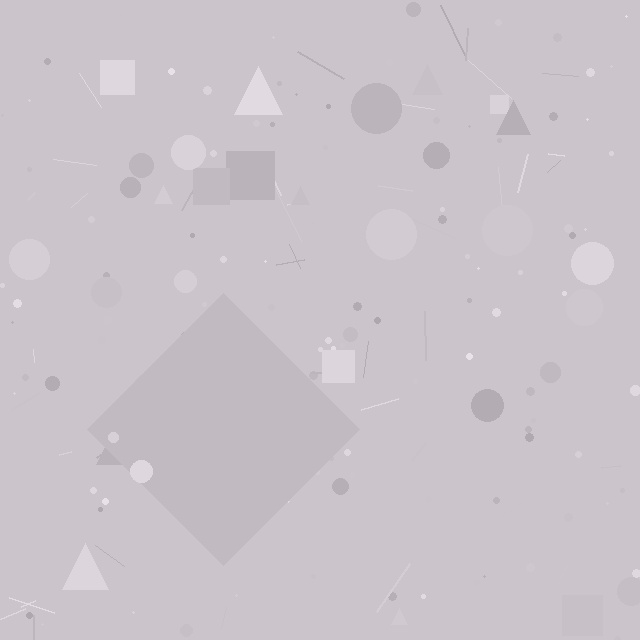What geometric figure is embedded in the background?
A diamond is embedded in the background.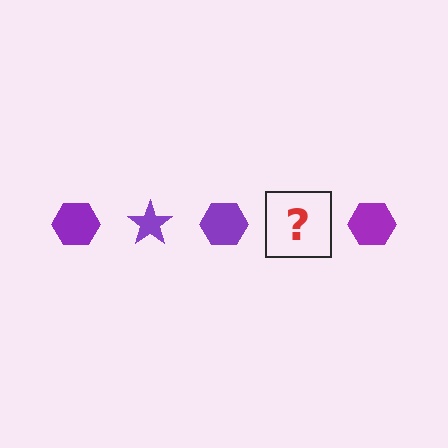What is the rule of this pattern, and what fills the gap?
The rule is that the pattern cycles through hexagon, star shapes in purple. The gap should be filled with a purple star.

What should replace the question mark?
The question mark should be replaced with a purple star.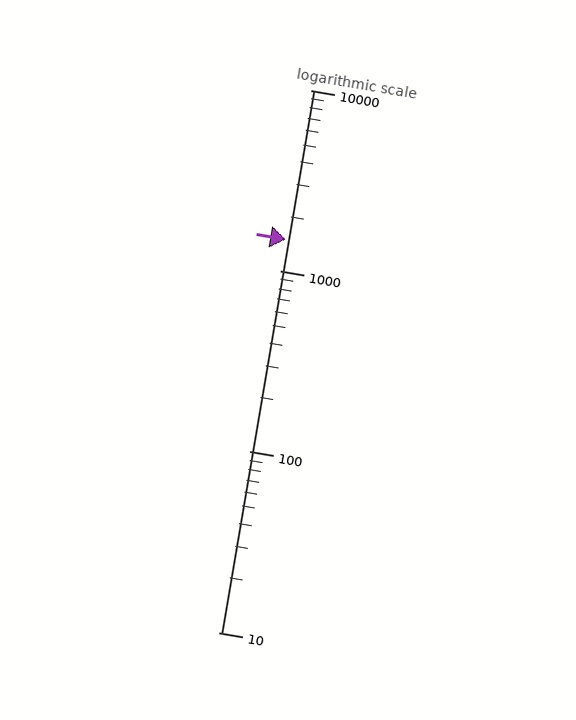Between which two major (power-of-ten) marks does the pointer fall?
The pointer is between 1000 and 10000.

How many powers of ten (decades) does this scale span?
The scale spans 3 decades, from 10 to 10000.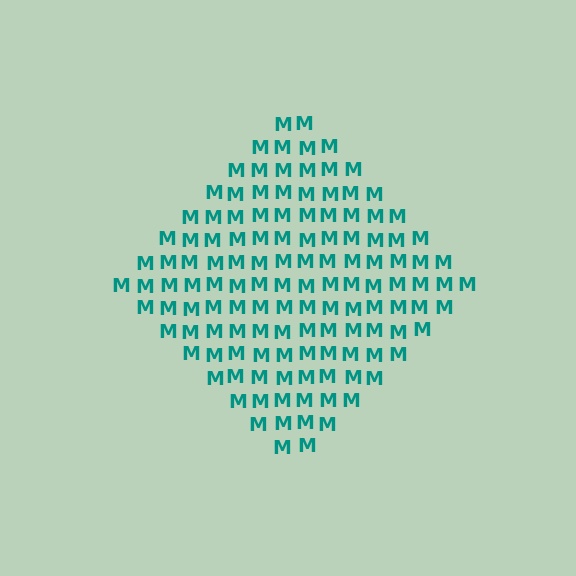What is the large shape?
The large shape is a diamond.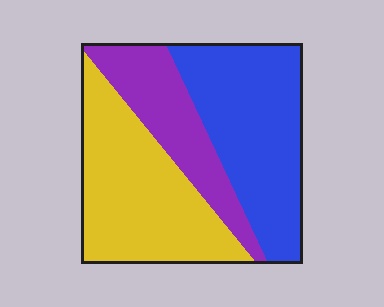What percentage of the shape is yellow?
Yellow covers about 40% of the shape.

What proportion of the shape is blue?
Blue takes up between a quarter and a half of the shape.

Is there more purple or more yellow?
Yellow.